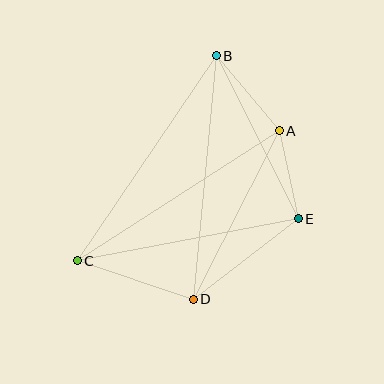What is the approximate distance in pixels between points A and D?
The distance between A and D is approximately 189 pixels.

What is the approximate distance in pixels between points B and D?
The distance between B and D is approximately 244 pixels.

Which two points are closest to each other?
Points A and E are closest to each other.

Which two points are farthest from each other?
Points B and C are farthest from each other.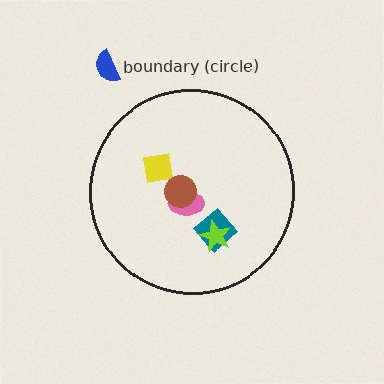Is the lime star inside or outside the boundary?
Inside.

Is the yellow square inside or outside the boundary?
Inside.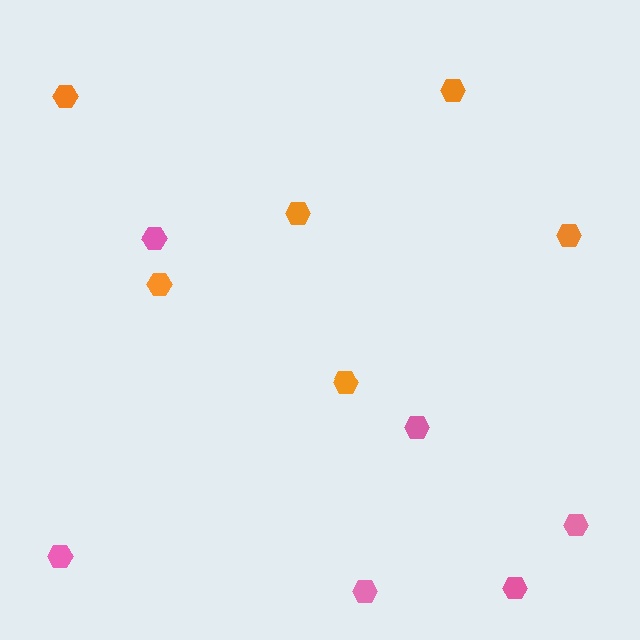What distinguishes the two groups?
There are 2 groups: one group of orange hexagons (6) and one group of pink hexagons (6).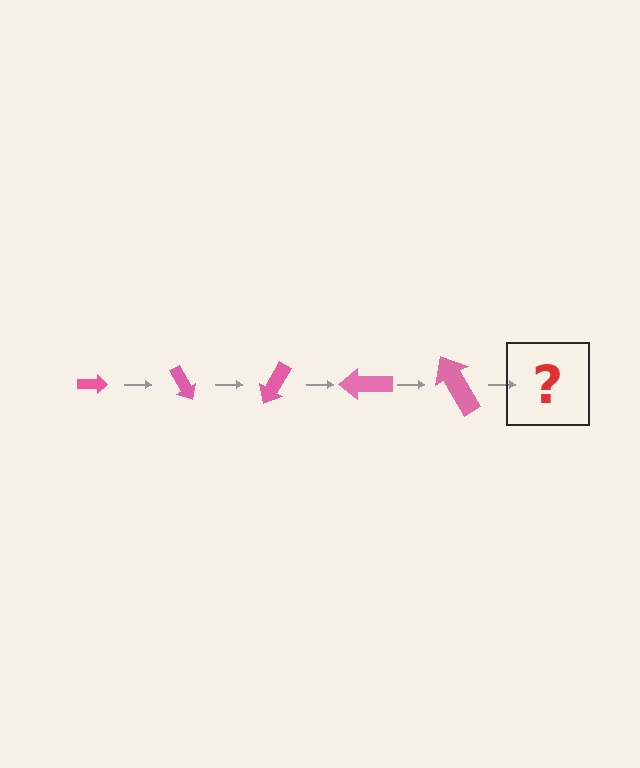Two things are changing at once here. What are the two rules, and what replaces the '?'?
The two rules are that the arrow grows larger each step and it rotates 60 degrees each step. The '?' should be an arrow, larger than the previous one and rotated 300 degrees from the start.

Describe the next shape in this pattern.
It should be an arrow, larger than the previous one and rotated 300 degrees from the start.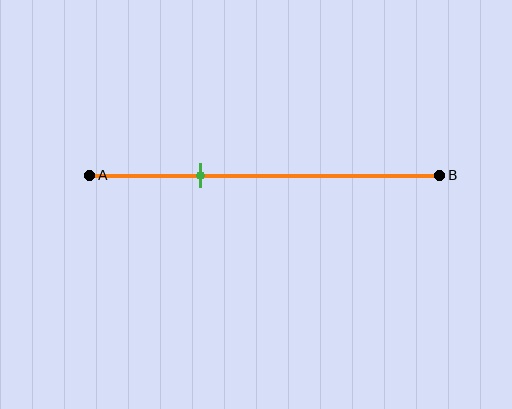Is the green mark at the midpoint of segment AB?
No, the mark is at about 30% from A, not at the 50% midpoint.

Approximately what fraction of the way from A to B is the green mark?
The green mark is approximately 30% of the way from A to B.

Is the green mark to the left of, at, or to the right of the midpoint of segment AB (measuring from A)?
The green mark is to the left of the midpoint of segment AB.